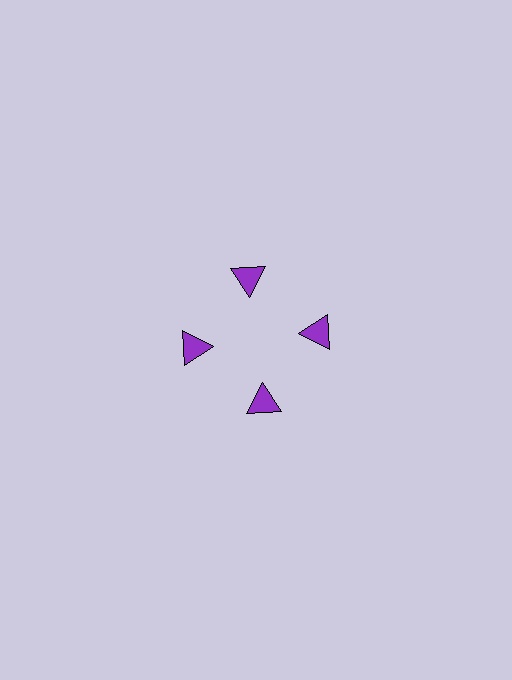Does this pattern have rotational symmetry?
Yes, this pattern has 4-fold rotational symmetry. It looks the same after rotating 90 degrees around the center.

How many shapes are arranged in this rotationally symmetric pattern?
There are 4 shapes, arranged in 4 groups of 1.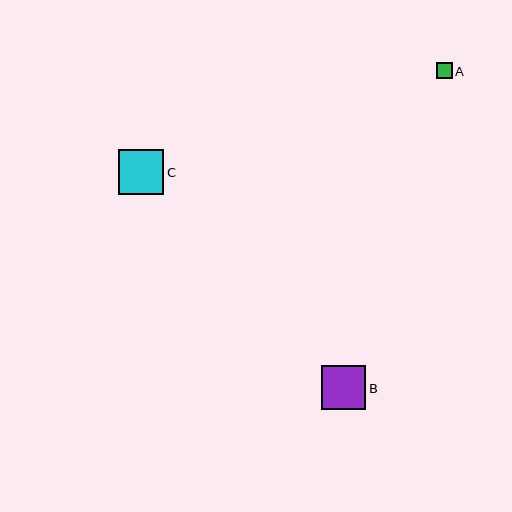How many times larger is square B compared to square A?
Square B is approximately 2.8 times the size of square A.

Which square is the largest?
Square C is the largest with a size of approximately 45 pixels.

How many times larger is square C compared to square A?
Square C is approximately 2.9 times the size of square A.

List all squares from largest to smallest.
From largest to smallest: C, B, A.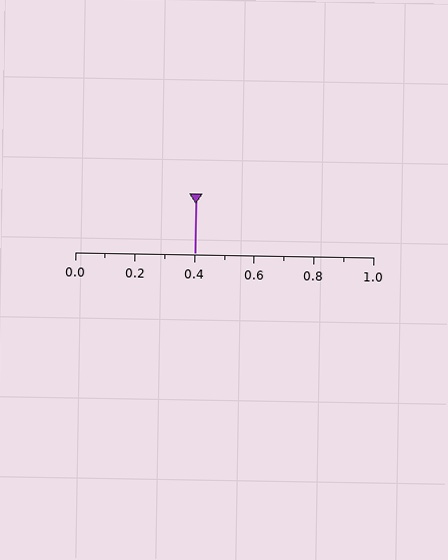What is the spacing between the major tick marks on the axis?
The major ticks are spaced 0.2 apart.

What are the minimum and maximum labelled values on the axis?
The axis runs from 0.0 to 1.0.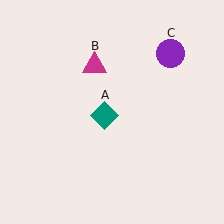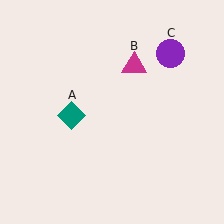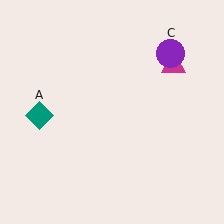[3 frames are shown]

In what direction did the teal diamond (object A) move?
The teal diamond (object A) moved left.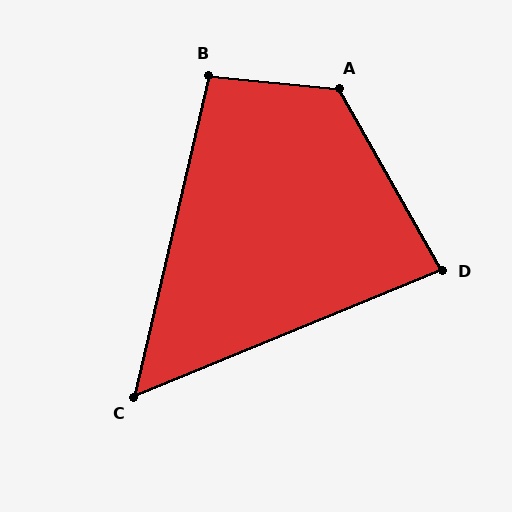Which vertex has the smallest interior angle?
C, at approximately 55 degrees.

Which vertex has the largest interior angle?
A, at approximately 125 degrees.